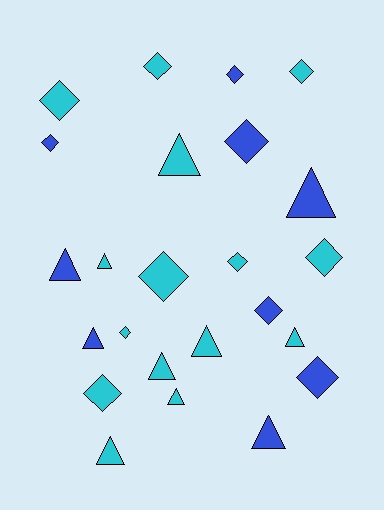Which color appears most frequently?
Cyan, with 15 objects.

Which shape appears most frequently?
Diamond, with 13 objects.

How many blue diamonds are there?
There are 5 blue diamonds.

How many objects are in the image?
There are 24 objects.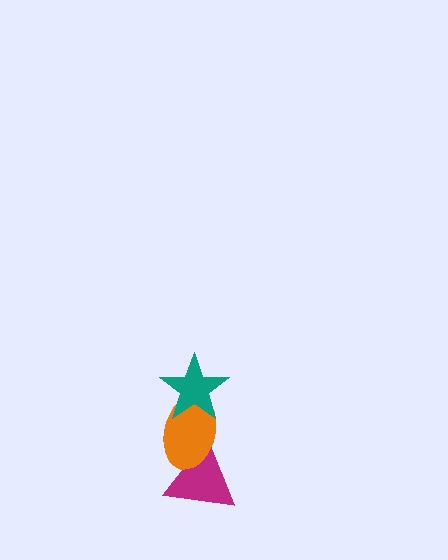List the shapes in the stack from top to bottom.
From top to bottom: the teal star, the orange ellipse, the magenta triangle.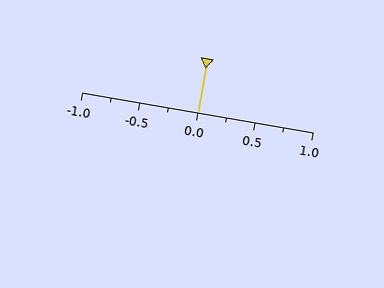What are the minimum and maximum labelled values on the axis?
The axis runs from -1.0 to 1.0.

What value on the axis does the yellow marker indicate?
The marker indicates approximately 0.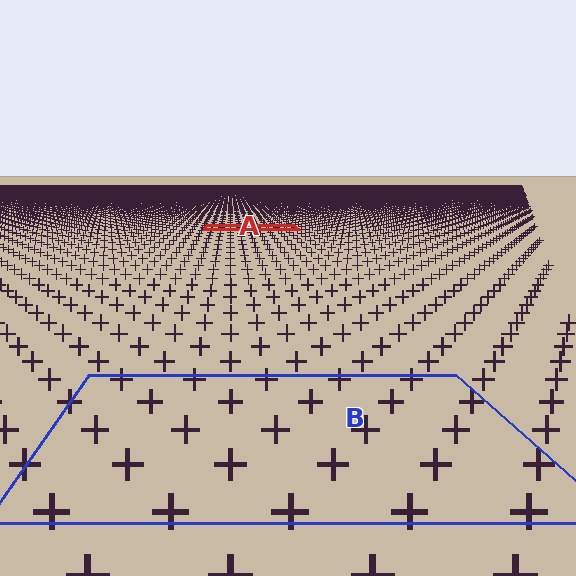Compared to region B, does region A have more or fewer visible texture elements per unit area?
Region A has more texture elements per unit area — they are packed more densely because it is farther away.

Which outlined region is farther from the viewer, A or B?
Region A is farther from the viewer — the texture elements inside it appear smaller and more densely packed.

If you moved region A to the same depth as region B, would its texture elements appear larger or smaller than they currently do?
They would appear larger. At a closer depth, the same texture elements are projected at a bigger on-screen size.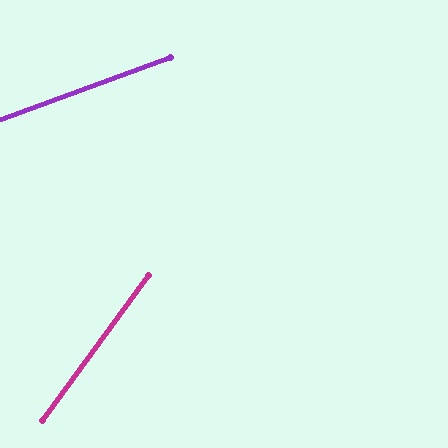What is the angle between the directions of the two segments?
Approximately 34 degrees.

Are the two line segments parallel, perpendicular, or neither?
Neither parallel nor perpendicular — they differ by about 34°.